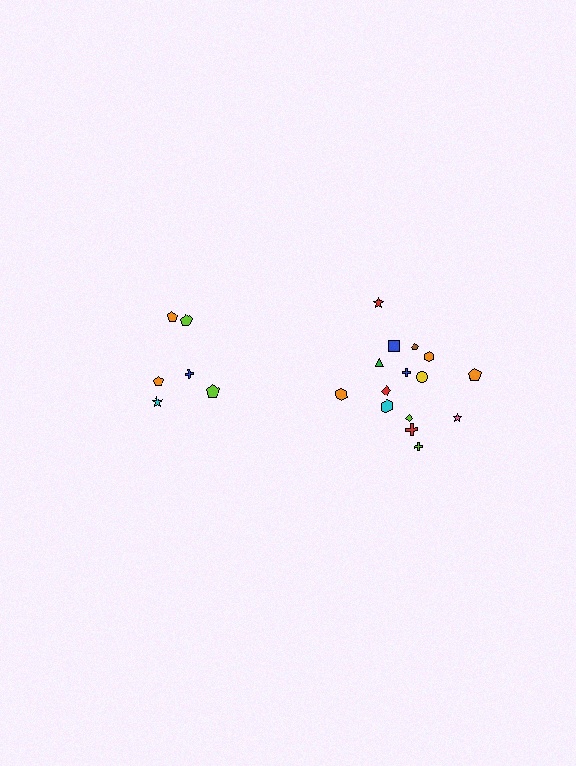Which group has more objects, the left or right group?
The right group.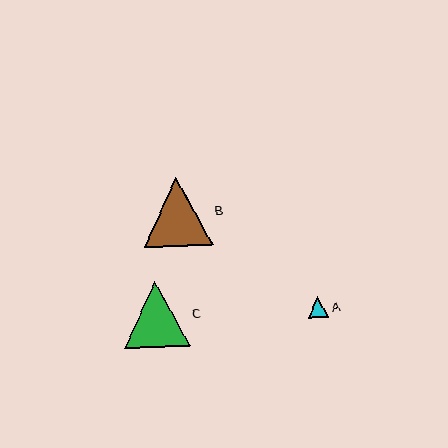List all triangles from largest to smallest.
From largest to smallest: B, C, A.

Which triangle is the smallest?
Triangle A is the smallest with a size of approximately 21 pixels.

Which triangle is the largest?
Triangle B is the largest with a size of approximately 69 pixels.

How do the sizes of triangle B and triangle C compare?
Triangle B and triangle C are approximately the same size.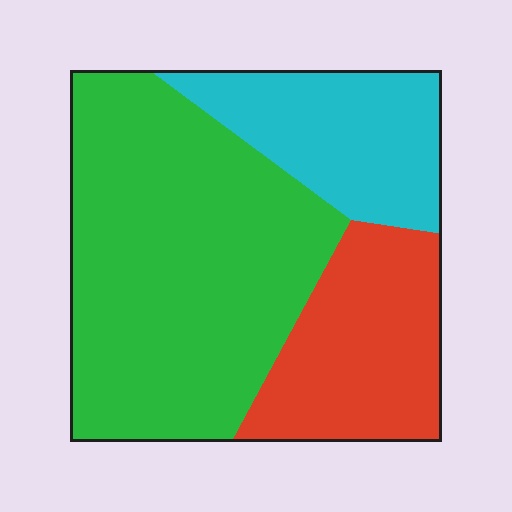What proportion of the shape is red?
Red covers 24% of the shape.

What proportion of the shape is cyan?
Cyan takes up about one fifth (1/5) of the shape.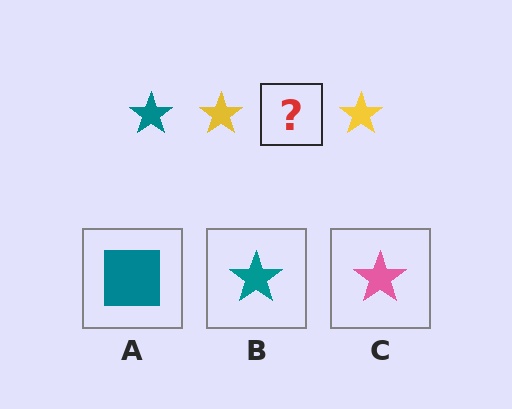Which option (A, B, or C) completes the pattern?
B.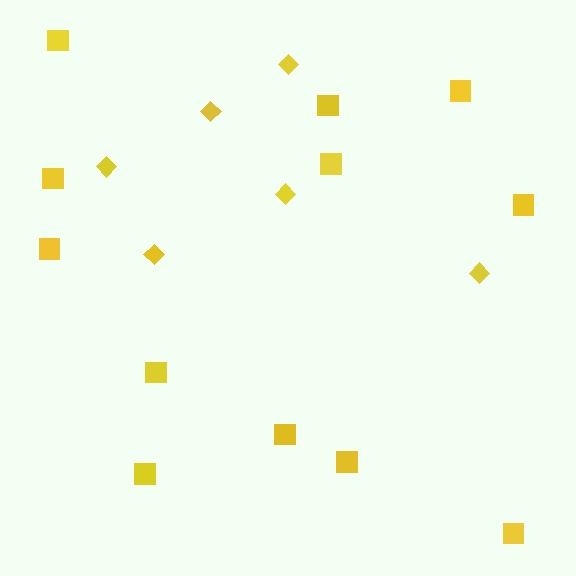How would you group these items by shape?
There are 2 groups: one group of squares (12) and one group of diamonds (6).